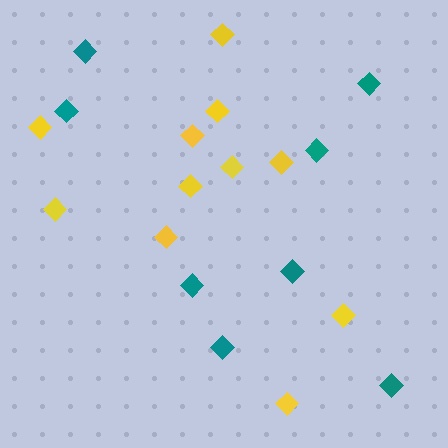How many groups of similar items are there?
There are 2 groups: one group of teal diamonds (8) and one group of yellow diamonds (11).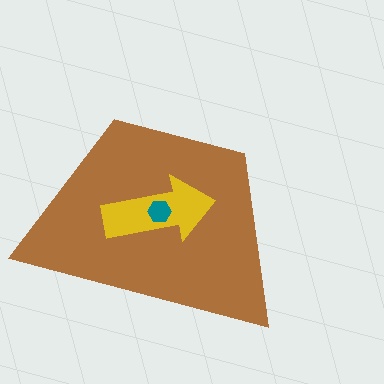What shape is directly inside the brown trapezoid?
The yellow arrow.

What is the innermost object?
The teal hexagon.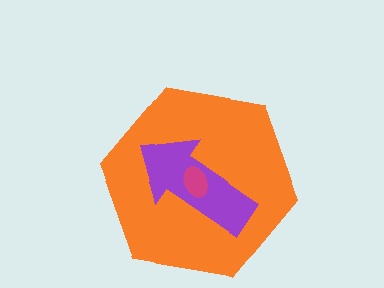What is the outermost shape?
The orange hexagon.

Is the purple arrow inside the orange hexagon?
Yes.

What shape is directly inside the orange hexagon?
The purple arrow.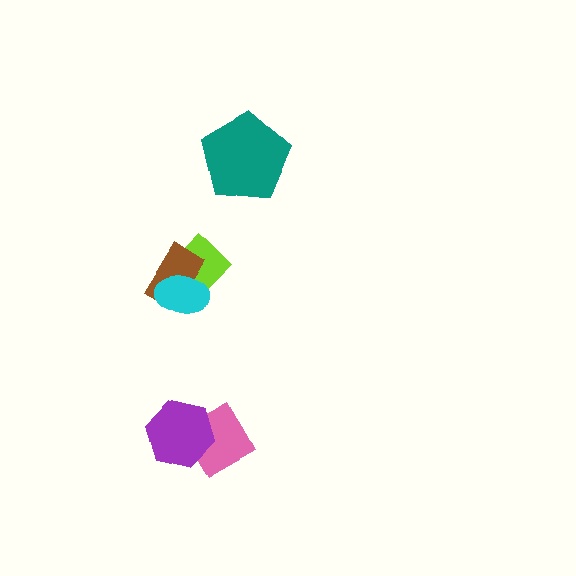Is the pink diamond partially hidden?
Yes, it is partially covered by another shape.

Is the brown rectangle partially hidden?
Yes, it is partially covered by another shape.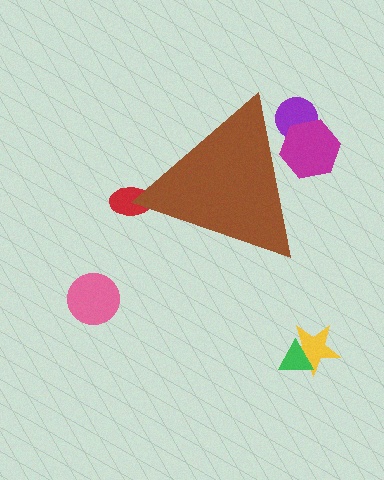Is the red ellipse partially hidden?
Yes, the red ellipse is partially hidden behind the brown triangle.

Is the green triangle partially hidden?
No, the green triangle is fully visible.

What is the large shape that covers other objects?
A brown triangle.